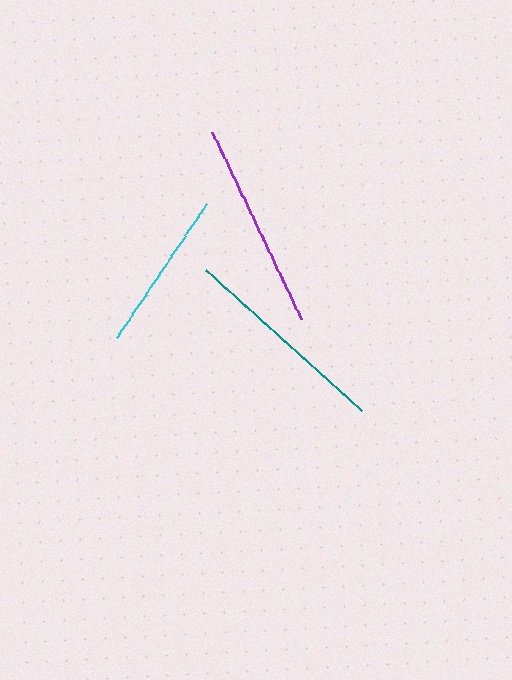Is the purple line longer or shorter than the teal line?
The teal line is longer than the purple line.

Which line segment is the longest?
The teal line is the longest at approximately 209 pixels.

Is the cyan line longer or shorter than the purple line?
The purple line is longer than the cyan line.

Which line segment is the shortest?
The cyan line is the shortest at approximately 162 pixels.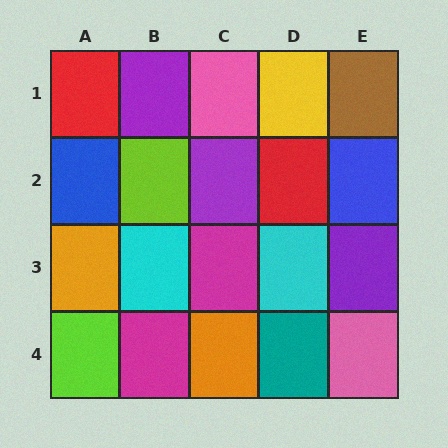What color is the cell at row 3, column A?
Orange.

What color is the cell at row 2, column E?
Blue.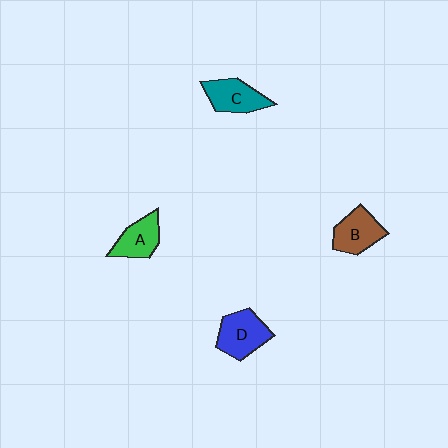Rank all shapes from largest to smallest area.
From largest to smallest: D (blue), C (teal), B (brown), A (green).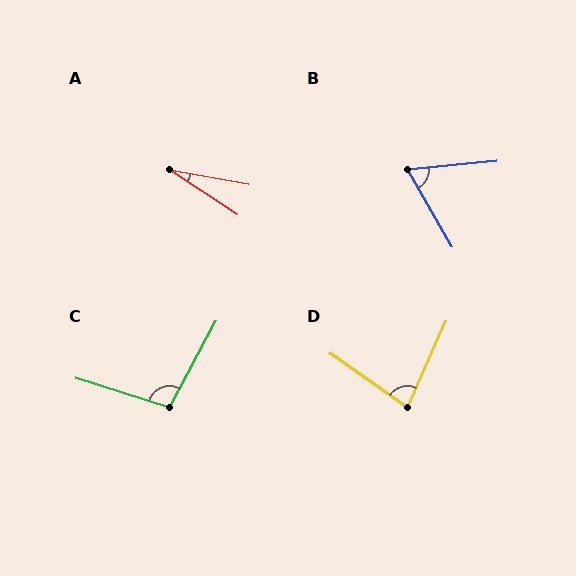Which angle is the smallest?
A, at approximately 23 degrees.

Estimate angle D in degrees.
Approximately 79 degrees.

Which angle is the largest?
C, at approximately 101 degrees.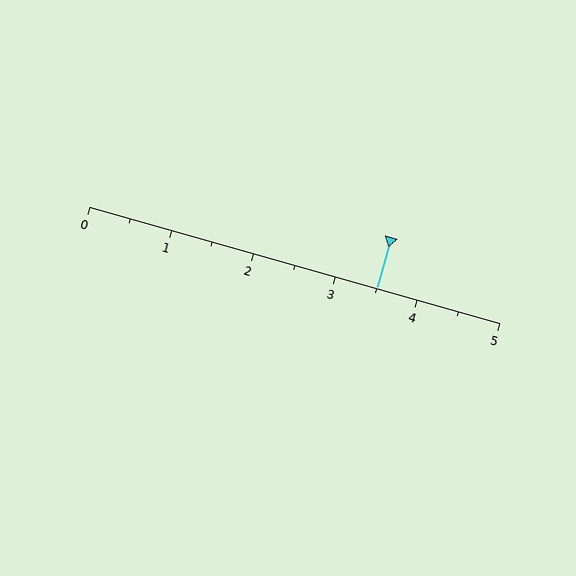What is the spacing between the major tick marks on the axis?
The major ticks are spaced 1 apart.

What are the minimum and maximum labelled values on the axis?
The axis runs from 0 to 5.